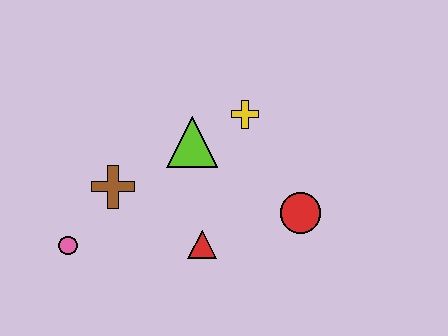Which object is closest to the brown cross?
The pink circle is closest to the brown cross.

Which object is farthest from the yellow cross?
The pink circle is farthest from the yellow cross.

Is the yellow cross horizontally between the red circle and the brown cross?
Yes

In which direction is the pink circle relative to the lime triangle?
The pink circle is to the left of the lime triangle.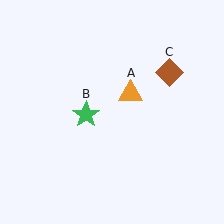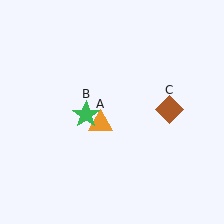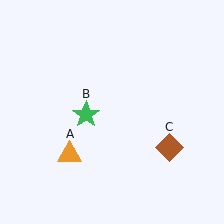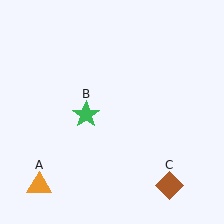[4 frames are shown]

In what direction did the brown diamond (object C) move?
The brown diamond (object C) moved down.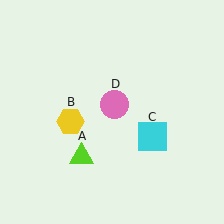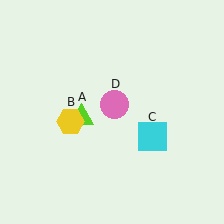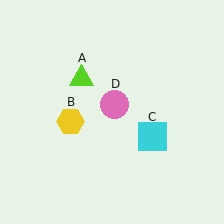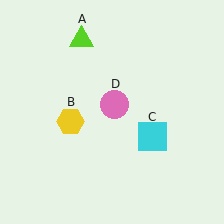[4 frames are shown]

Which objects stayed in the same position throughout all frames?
Yellow hexagon (object B) and cyan square (object C) and pink circle (object D) remained stationary.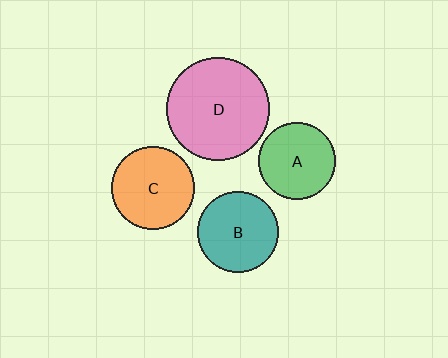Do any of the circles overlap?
No, none of the circles overlap.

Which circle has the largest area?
Circle D (pink).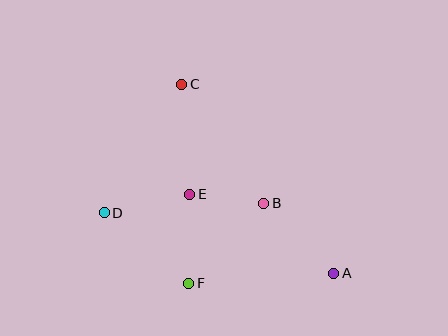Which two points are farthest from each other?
Points A and C are farthest from each other.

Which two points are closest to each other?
Points B and E are closest to each other.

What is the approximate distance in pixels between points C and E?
The distance between C and E is approximately 111 pixels.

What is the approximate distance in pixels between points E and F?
The distance between E and F is approximately 89 pixels.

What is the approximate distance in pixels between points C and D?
The distance between C and D is approximately 150 pixels.